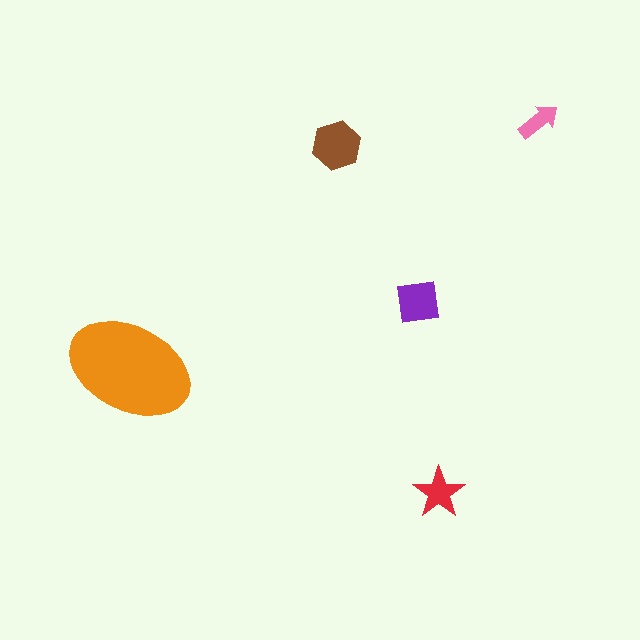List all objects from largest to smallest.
The orange ellipse, the brown hexagon, the purple square, the red star, the pink arrow.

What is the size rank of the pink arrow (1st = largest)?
5th.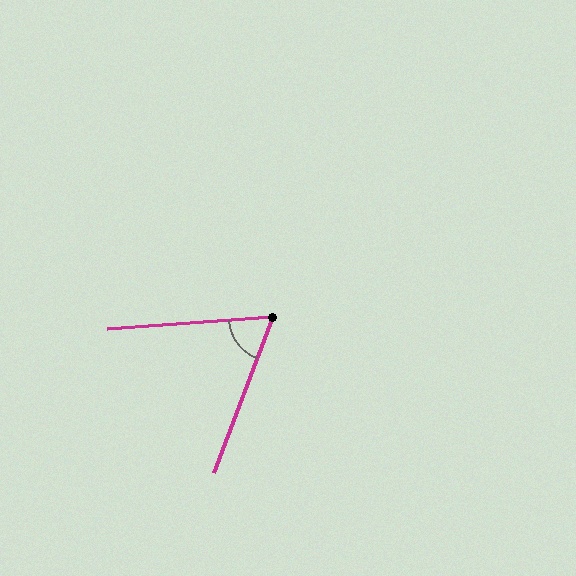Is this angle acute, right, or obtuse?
It is acute.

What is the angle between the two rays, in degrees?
Approximately 65 degrees.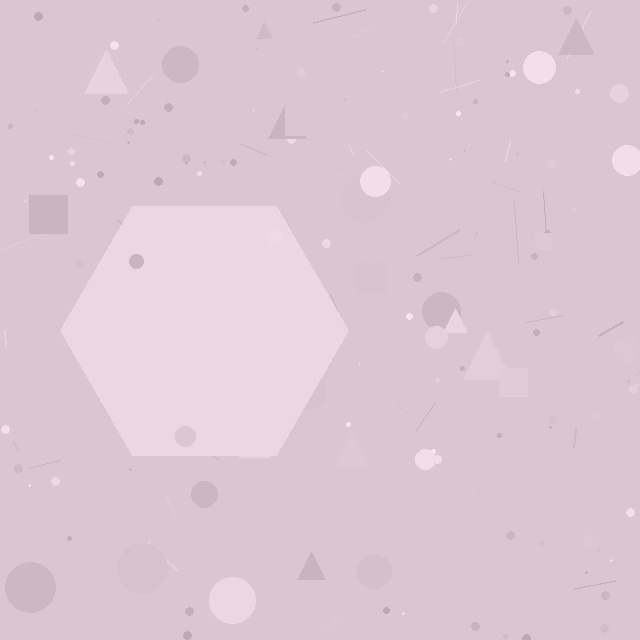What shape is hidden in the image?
A hexagon is hidden in the image.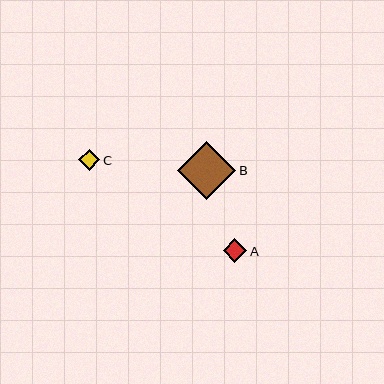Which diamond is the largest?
Diamond B is the largest with a size of approximately 58 pixels.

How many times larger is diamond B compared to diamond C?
Diamond B is approximately 2.7 times the size of diamond C.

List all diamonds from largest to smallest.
From largest to smallest: B, A, C.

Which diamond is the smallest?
Diamond C is the smallest with a size of approximately 21 pixels.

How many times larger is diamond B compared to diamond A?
Diamond B is approximately 2.4 times the size of diamond A.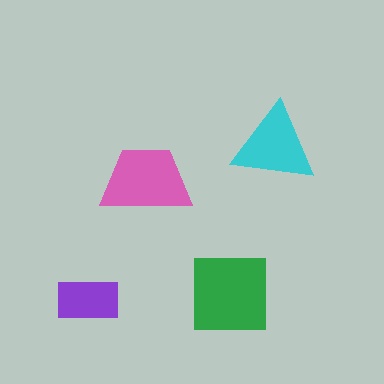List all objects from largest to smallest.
The green square, the pink trapezoid, the cyan triangle, the purple rectangle.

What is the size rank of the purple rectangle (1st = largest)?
4th.